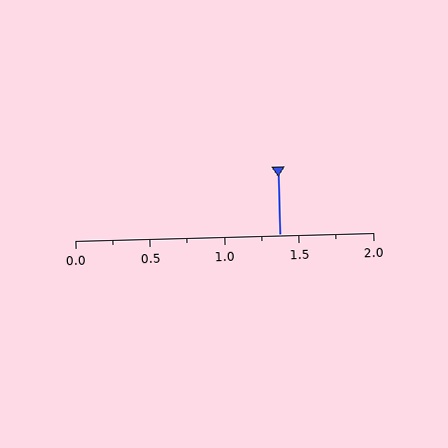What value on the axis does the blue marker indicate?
The marker indicates approximately 1.38.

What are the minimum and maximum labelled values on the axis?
The axis runs from 0.0 to 2.0.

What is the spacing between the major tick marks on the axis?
The major ticks are spaced 0.5 apart.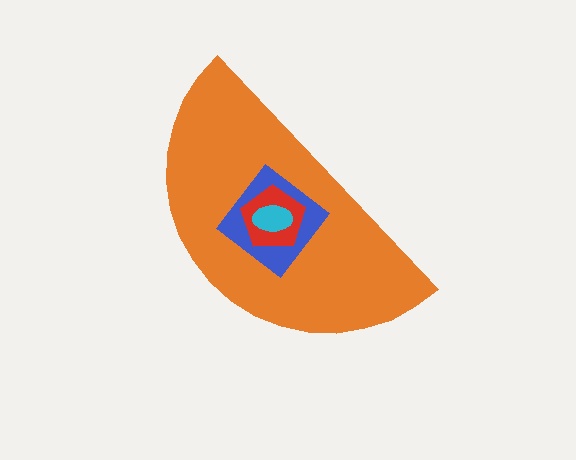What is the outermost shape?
The orange semicircle.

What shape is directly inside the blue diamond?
The red pentagon.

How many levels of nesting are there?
4.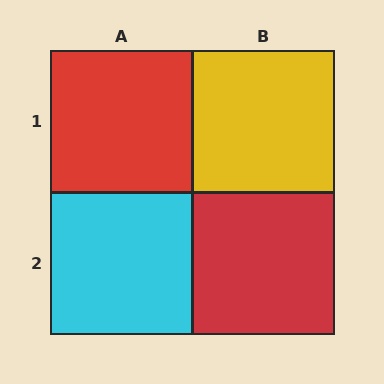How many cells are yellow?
1 cell is yellow.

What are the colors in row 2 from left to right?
Cyan, red.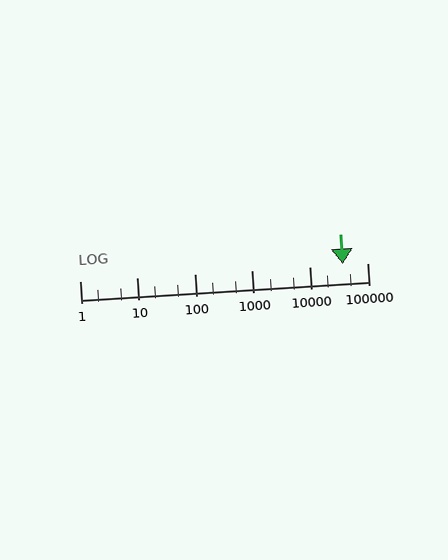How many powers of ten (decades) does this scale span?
The scale spans 5 decades, from 1 to 100000.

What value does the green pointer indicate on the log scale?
The pointer indicates approximately 37000.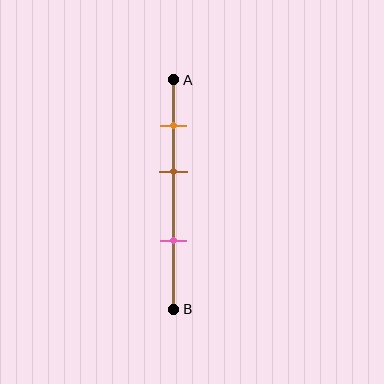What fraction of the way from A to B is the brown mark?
The brown mark is approximately 40% (0.4) of the way from A to B.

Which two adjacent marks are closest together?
The orange and brown marks are the closest adjacent pair.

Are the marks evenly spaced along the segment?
Yes, the marks are approximately evenly spaced.